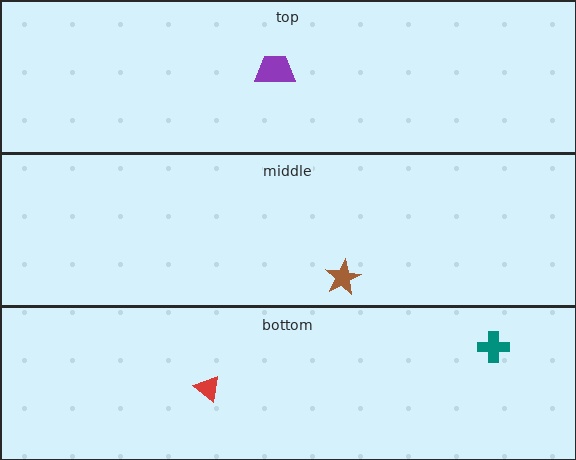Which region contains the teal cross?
The bottom region.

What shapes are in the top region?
The purple trapezoid.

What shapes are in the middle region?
The brown star.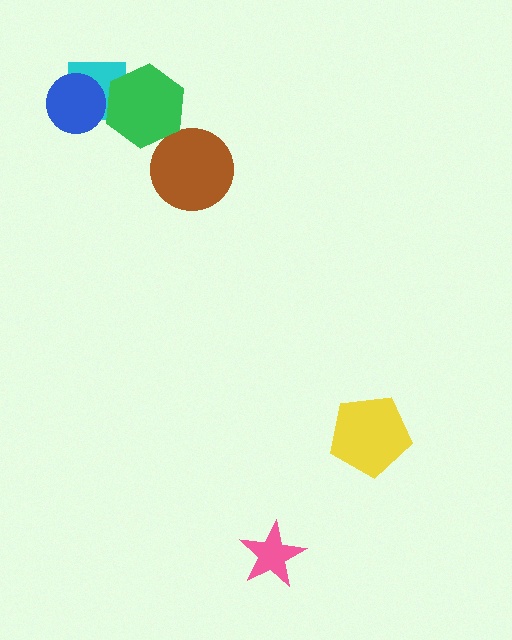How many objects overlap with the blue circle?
1 object overlaps with the blue circle.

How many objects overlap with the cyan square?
2 objects overlap with the cyan square.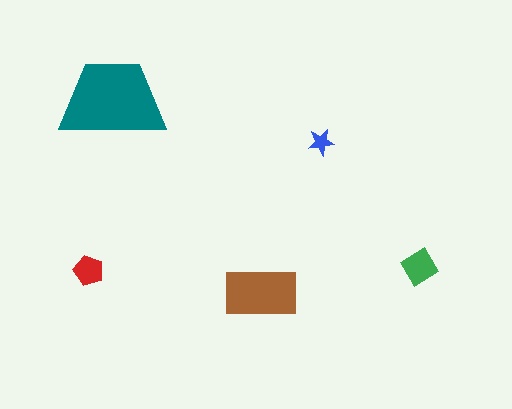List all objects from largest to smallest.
The teal trapezoid, the brown rectangle, the green diamond, the red pentagon, the blue star.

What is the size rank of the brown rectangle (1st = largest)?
2nd.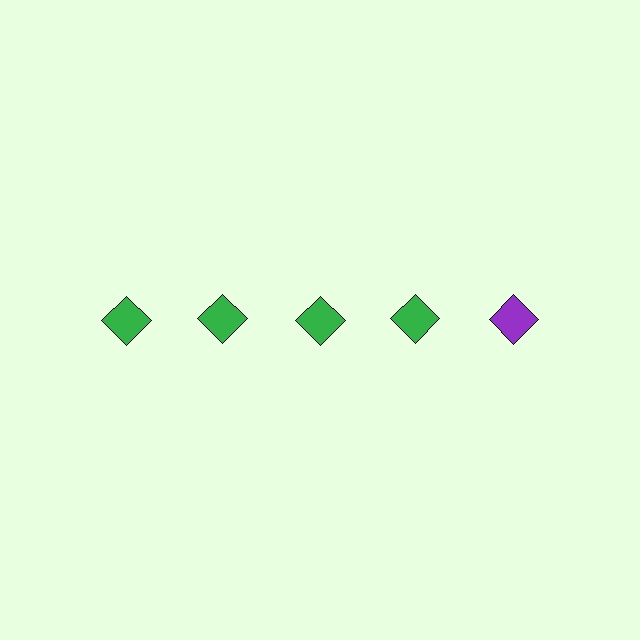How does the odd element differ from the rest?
It has a different color: purple instead of green.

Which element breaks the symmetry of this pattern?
The purple diamond in the top row, rightmost column breaks the symmetry. All other shapes are green diamonds.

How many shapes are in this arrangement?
There are 5 shapes arranged in a grid pattern.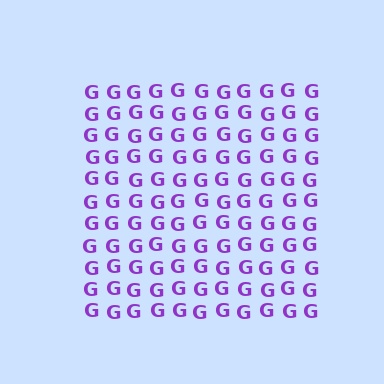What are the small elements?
The small elements are letter G's.